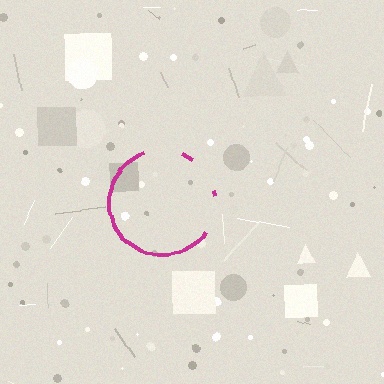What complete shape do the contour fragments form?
The contour fragments form a circle.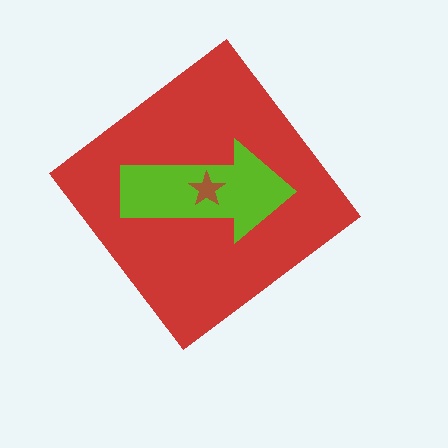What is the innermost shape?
The brown star.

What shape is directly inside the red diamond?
The lime arrow.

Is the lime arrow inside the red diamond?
Yes.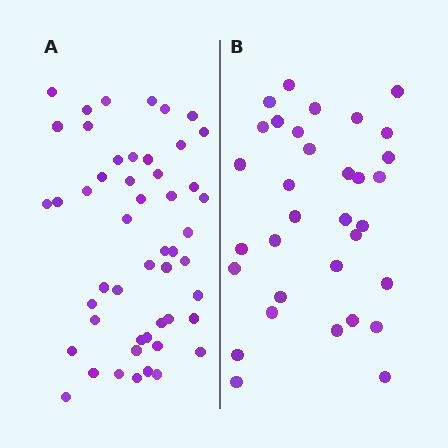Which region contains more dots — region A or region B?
Region A (the left region) has more dots.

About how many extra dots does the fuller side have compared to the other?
Region A has approximately 15 more dots than region B.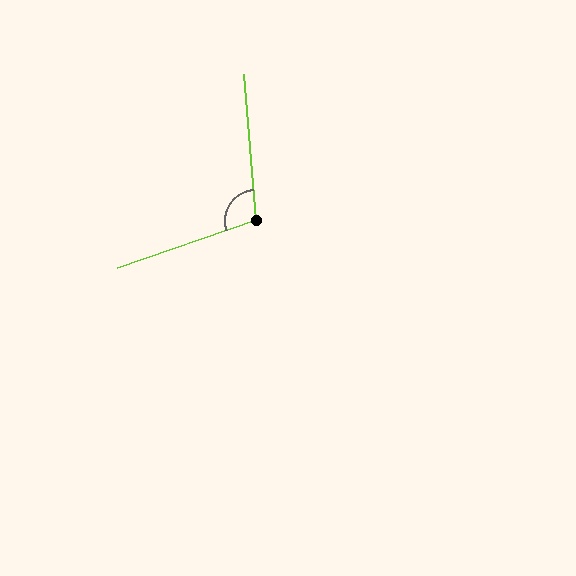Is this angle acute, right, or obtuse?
It is obtuse.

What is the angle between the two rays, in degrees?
Approximately 104 degrees.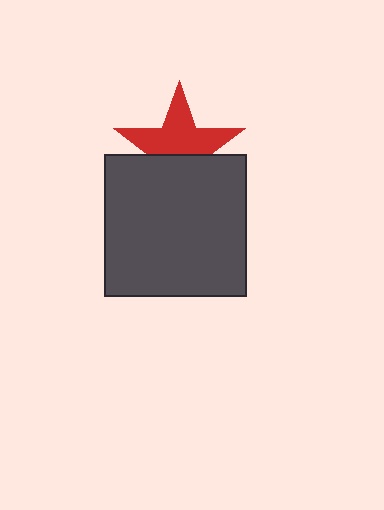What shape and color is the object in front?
The object in front is a dark gray square.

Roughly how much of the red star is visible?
About half of it is visible (roughly 59%).